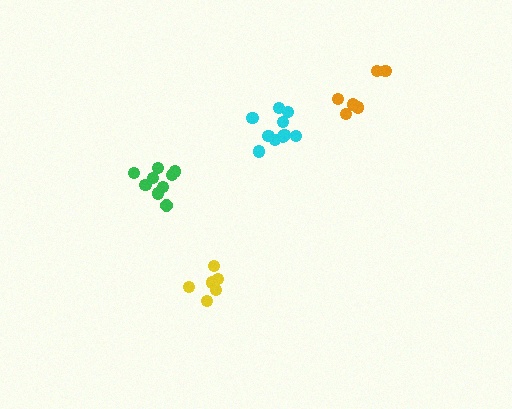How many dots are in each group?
Group 1: 6 dots, Group 2: 10 dots, Group 3: 6 dots, Group 4: 9 dots (31 total).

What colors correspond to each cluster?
The clusters are colored: orange, cyan, yellow, green.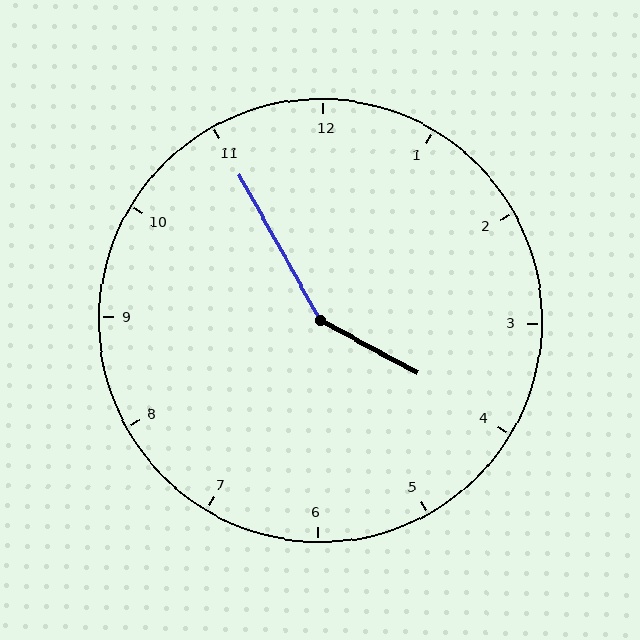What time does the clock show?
3:55.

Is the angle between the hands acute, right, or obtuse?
It is obtuse.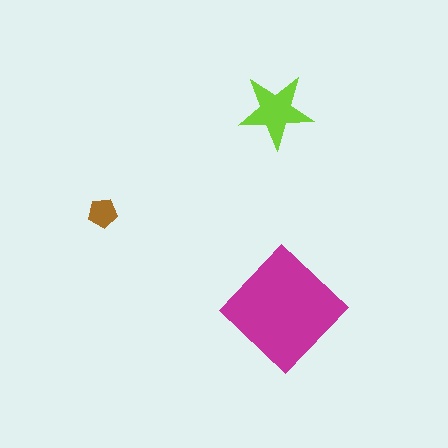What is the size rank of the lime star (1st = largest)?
2nd.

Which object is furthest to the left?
The brown pentagon is leftmost.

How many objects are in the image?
There are 3 objects in the image.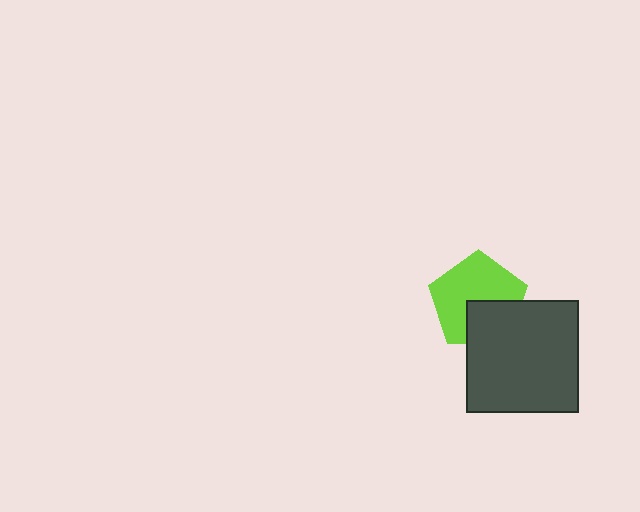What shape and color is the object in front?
The object in front is a dark gray square.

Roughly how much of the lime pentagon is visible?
Most of it is visible (roughly 66%).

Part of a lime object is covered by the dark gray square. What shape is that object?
It is a pentagon.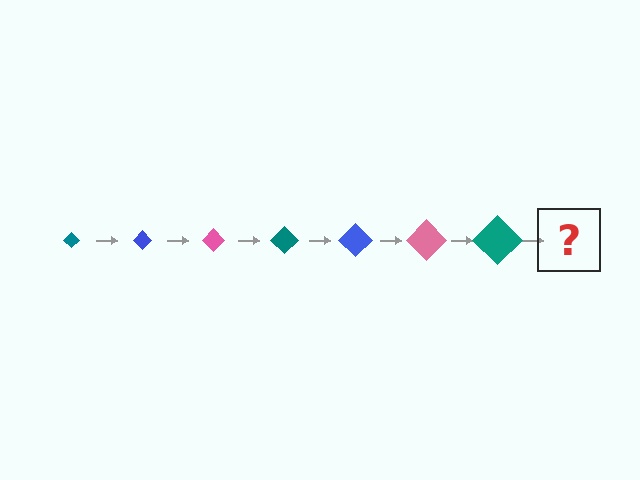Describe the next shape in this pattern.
It should be a blue diamond, larger than the previous one.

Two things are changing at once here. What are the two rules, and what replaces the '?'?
The two rules are that the diamond grows larger each step and the color cycles through teal, blue, and pink. The '?' should be a blue diamond, larger than the previous one.